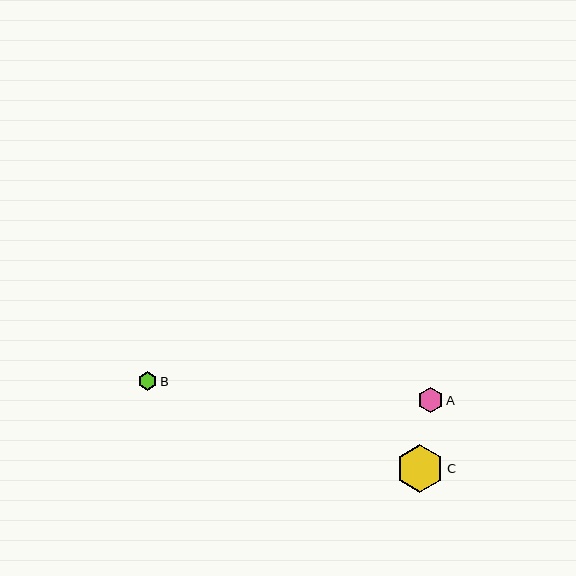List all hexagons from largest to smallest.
From largest to smallest: C, A, B.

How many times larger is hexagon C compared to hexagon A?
Hexagon C is approximately 1.9 times the size of hexagon A.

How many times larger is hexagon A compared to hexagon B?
Hexagon A is approximately 1.4 times the size of hexagon B.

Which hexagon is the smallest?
Hexagon B is the smallest with a size of approximately 19 pixels.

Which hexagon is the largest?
Hexagon C is the largest with a size of approximately 48 pixels.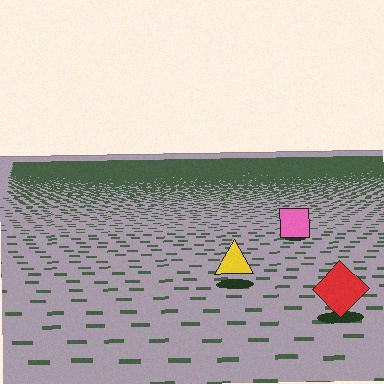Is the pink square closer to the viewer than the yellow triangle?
No. The yellow triangle is closer — you can tell from the texture gradient: the ground texture is coarser near it.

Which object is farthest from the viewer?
The pink square is farthest from the viewer. It appears smaller and the ground texture around it is denser.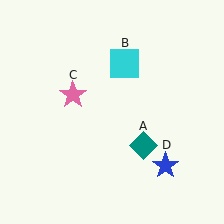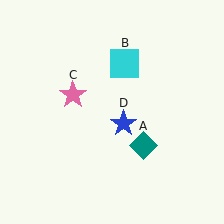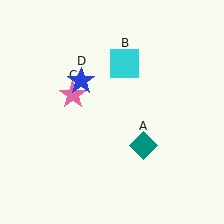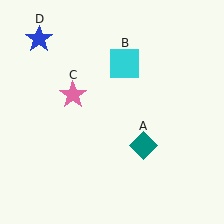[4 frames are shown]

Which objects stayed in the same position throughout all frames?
Teal diamond (object A) and cyan square (object B) and pink star (object C) remained stationary.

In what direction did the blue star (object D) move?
The blue star (object D) moved up and to the left.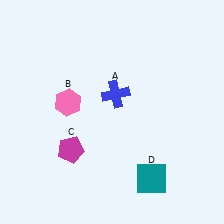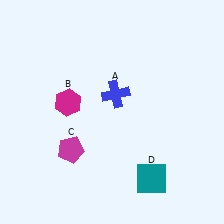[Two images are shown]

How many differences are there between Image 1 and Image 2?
There is 1 difference between the two images.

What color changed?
The hexagon (B) changed from pink in Image 1 to magenta in Image 2.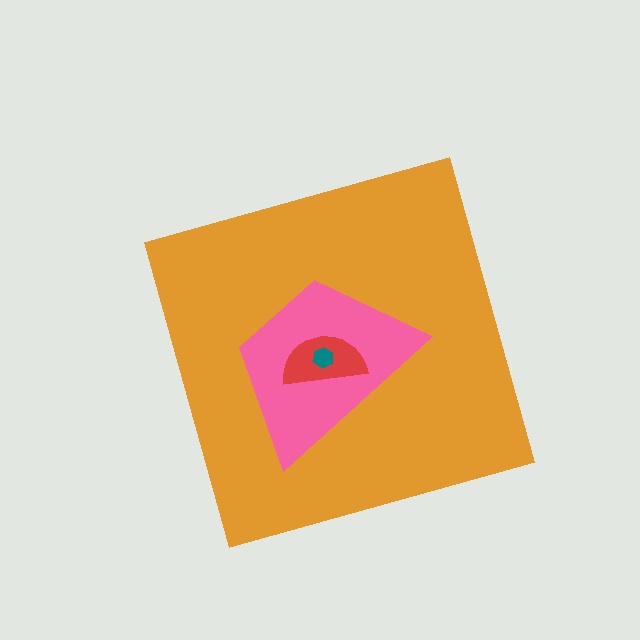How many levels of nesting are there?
4.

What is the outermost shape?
The orange diamond.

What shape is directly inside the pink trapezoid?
The red semicircle.